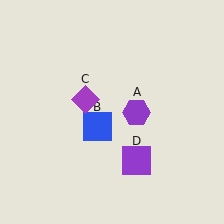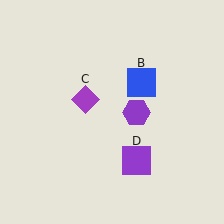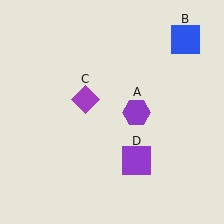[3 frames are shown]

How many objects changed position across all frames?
1 object changed position: blue square (object B).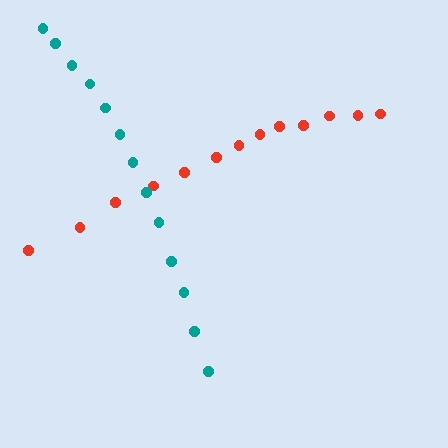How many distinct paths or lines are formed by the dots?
There are 2 distinct paths.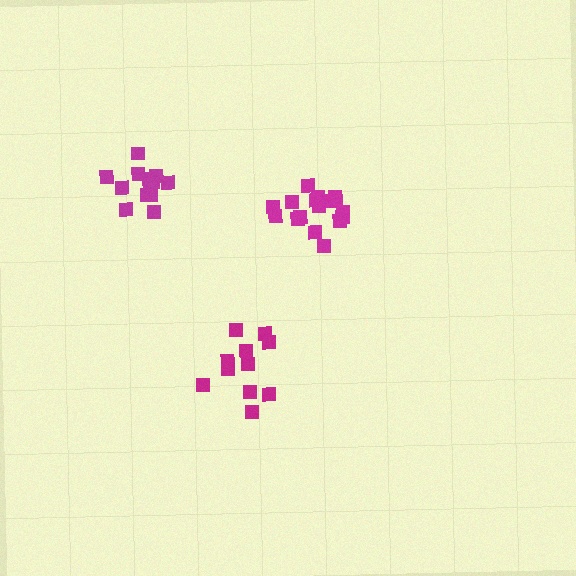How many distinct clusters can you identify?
There are 3 distinct clusters.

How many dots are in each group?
Group 1: 17 dots, Group 2: 11 dots, Group 3: 13 dots (41 total).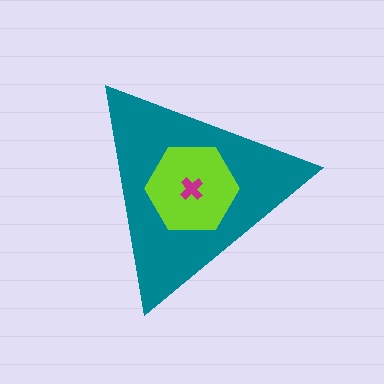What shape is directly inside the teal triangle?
The lime hexagon.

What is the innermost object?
The magenta cross.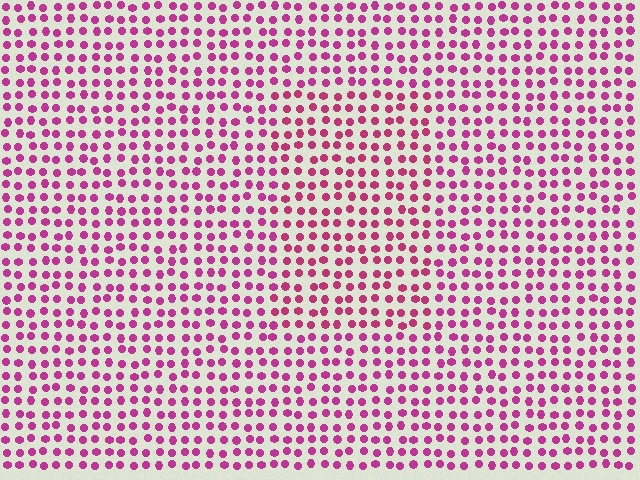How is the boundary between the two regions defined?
The boundary is defined purely by a slight shift in hue (about 14 degrees). Spacing, size, and orientation are identical on both sides.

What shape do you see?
I see a rectangle.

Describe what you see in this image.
The image is filled with small magenta elements in a uniform arrangement. A rectangle-shaped region is visible where the elements are tinted to a slightly different hue, forming a subtle color boundary.